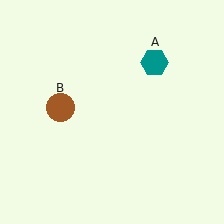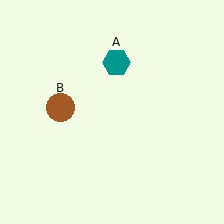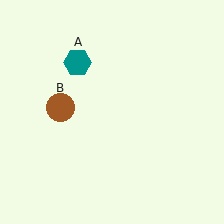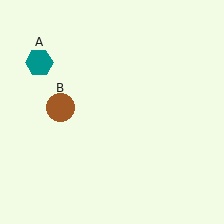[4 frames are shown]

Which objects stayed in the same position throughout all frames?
Brown circle (object B) remained stationary.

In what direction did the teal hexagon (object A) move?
The teal hexagon (object A) moved left.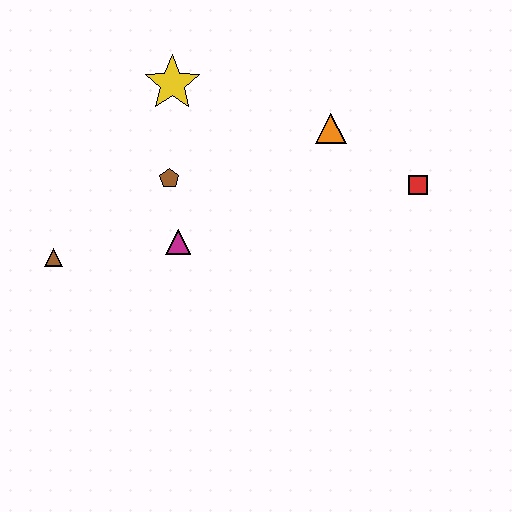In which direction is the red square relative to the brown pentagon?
The red square is to the right of the brown pentagon.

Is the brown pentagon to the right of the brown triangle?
Yes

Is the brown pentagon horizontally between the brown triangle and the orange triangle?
Yes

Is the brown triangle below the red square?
Yes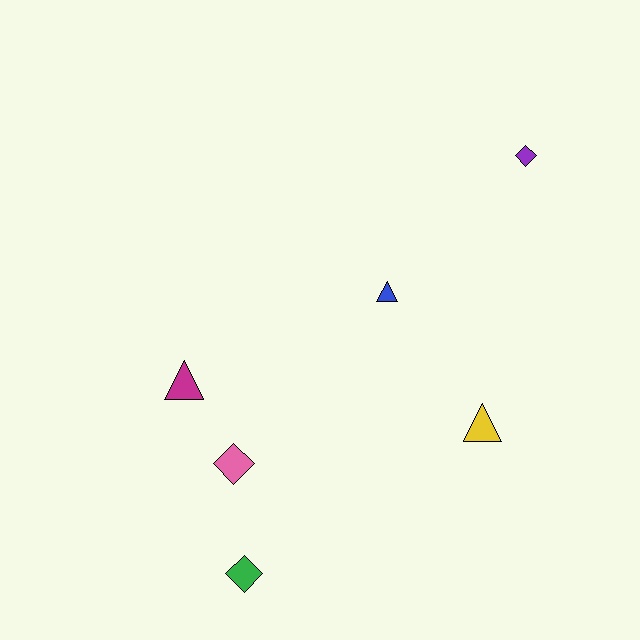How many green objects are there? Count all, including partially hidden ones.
There is 1 green object.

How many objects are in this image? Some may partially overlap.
There are 6 objects.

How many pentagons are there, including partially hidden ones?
There are no pentagons.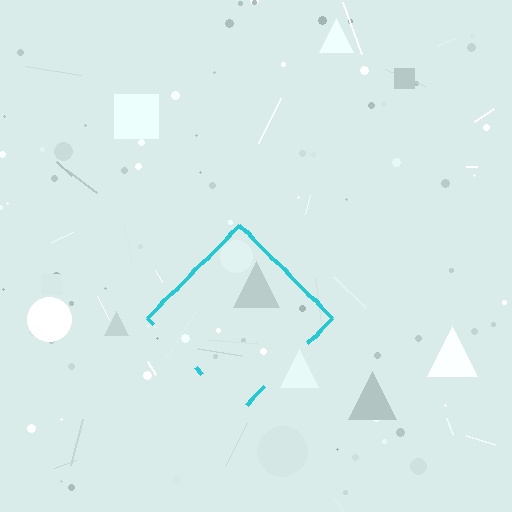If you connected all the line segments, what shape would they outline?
They would outline a diamond.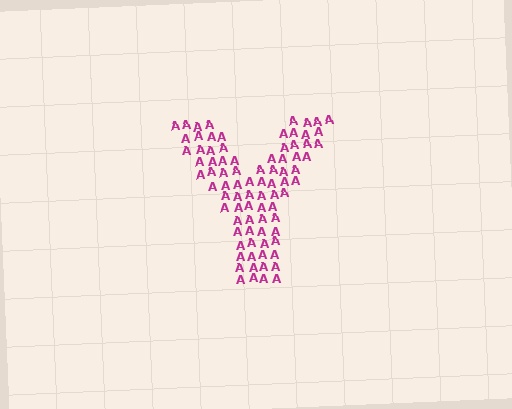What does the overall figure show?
The overall figure shows the letter Y.